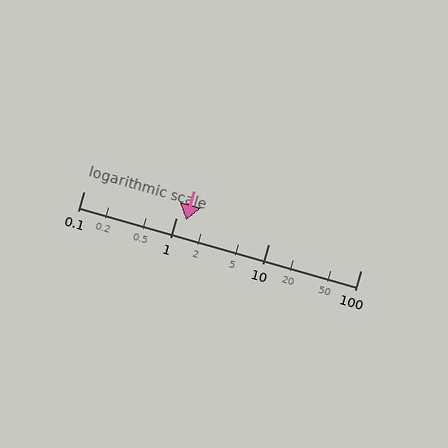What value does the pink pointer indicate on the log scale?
The pointer indicates approximately 1.3.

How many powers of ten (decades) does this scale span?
The scale spans 3 decades, from 0.1 to 100.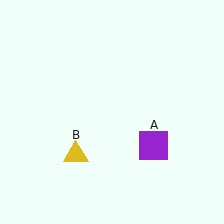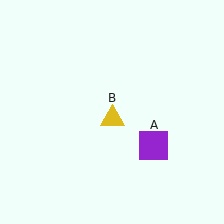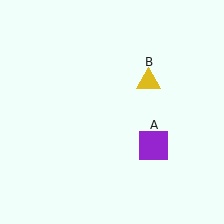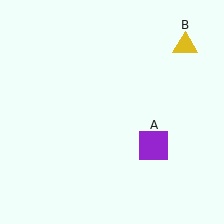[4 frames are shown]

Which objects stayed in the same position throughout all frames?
Purple square (object A) remained stationary.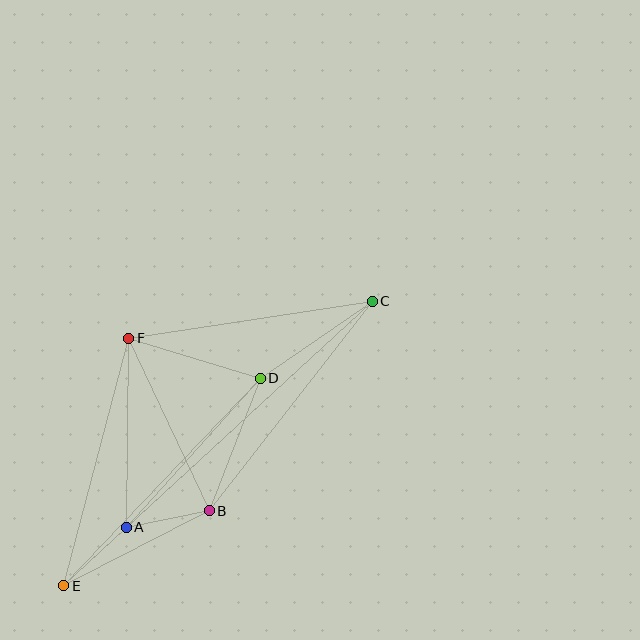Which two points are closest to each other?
Points A and B are closest to each other.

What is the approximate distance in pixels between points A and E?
The distance between A and E is approximately 86 pixels.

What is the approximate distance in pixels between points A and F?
The distance between A and F is approximately 189 pixels.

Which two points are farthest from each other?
Points C and E are farthest from each other.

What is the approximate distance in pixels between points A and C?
The distance between A and C is approximately 334 pixels.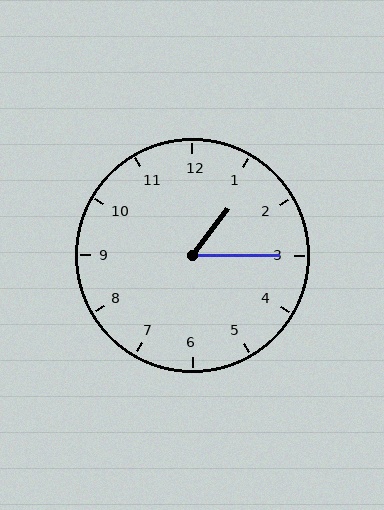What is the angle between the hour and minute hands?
Approximately 52 degrees.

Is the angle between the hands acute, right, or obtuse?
It is acute.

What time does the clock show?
1:15.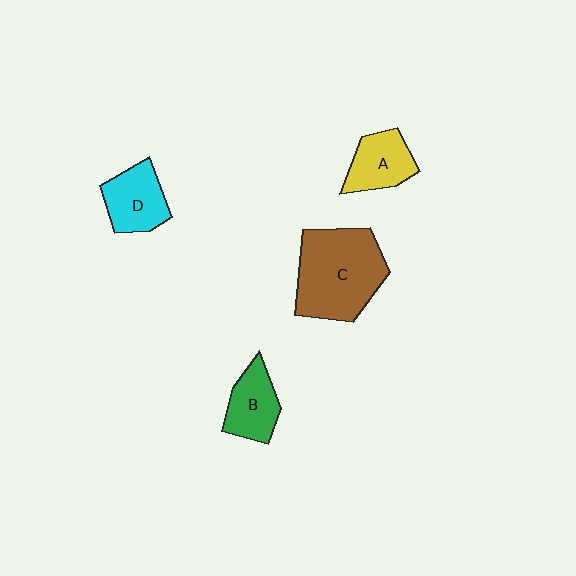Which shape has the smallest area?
Shape A (yellow).